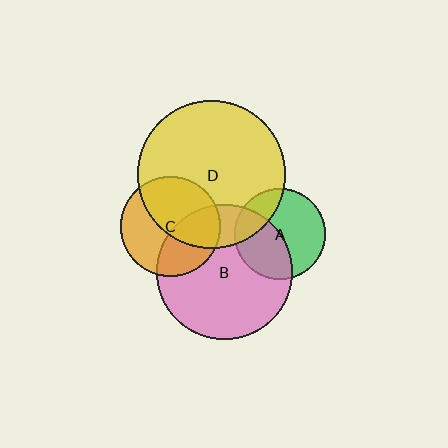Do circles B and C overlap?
Yes.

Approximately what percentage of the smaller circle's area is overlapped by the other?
Approximately 40%.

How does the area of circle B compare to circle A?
Approximately 2.2 times.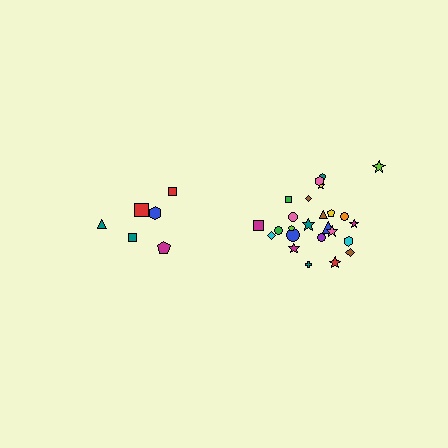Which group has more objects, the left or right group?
The right group.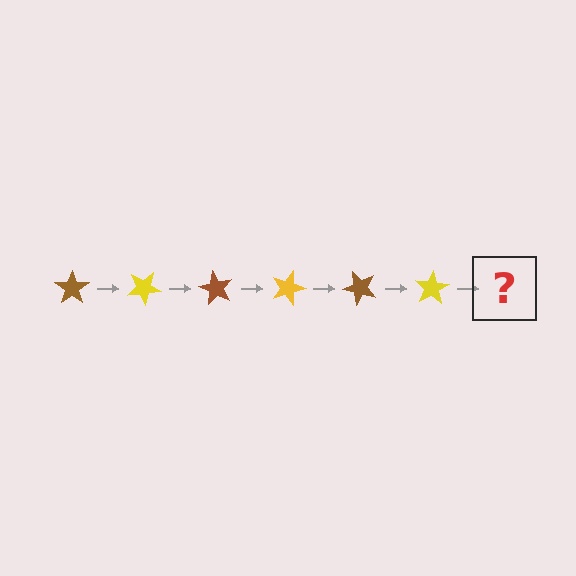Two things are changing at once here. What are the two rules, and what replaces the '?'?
The two rules are that it rotates 30 degrees each step and the color cycles through brown and yellow. The '?' should be a brown star, rotated 180 degrees from the start.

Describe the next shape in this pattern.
It should be a brown star, rotated 180 degrees from the start.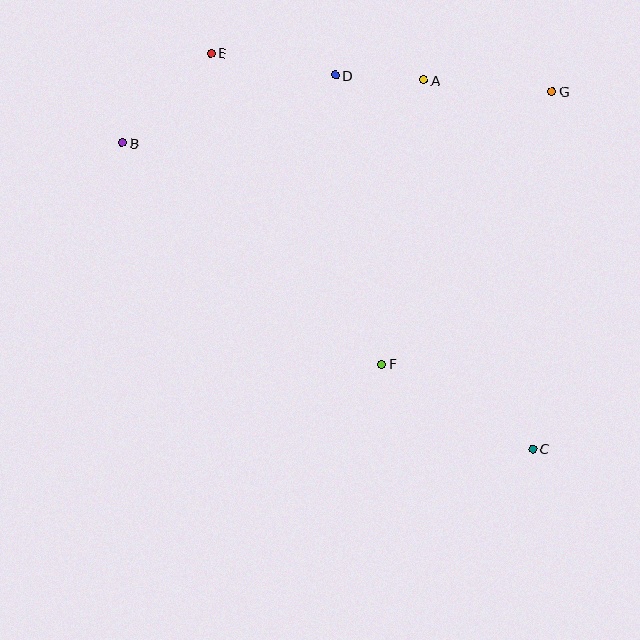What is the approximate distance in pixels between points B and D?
The distance between B and D is approximately 223 pixels.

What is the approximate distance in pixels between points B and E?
The distance between B and E is approximately 126 pixels.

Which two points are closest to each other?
Points A and D are closest to each other.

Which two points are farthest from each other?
Points B and C are farthest from each other.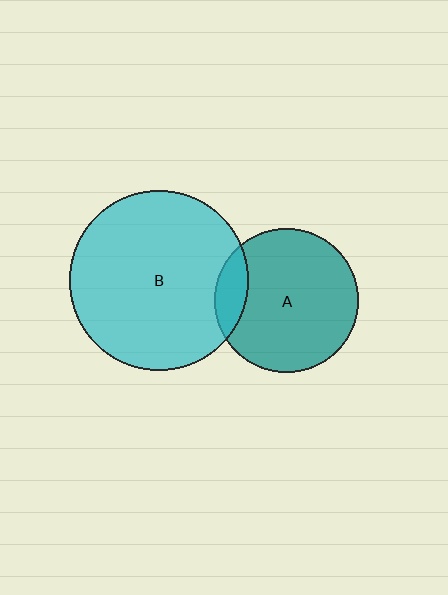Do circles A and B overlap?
Yes.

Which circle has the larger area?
Circle B (cyan).